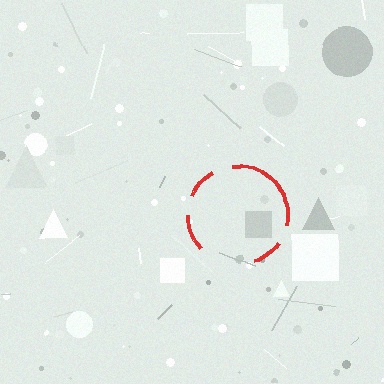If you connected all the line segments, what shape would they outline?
They would outline a circle.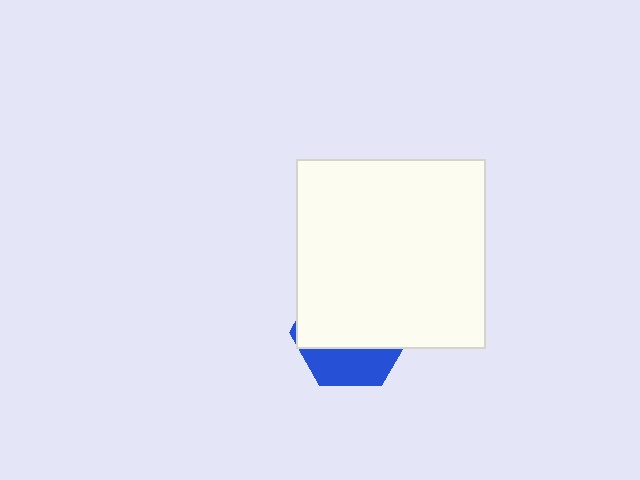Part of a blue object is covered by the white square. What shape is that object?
It is a hexagon.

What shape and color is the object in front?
The object in front is a white square.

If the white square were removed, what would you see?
You would see the complete blue hexagon.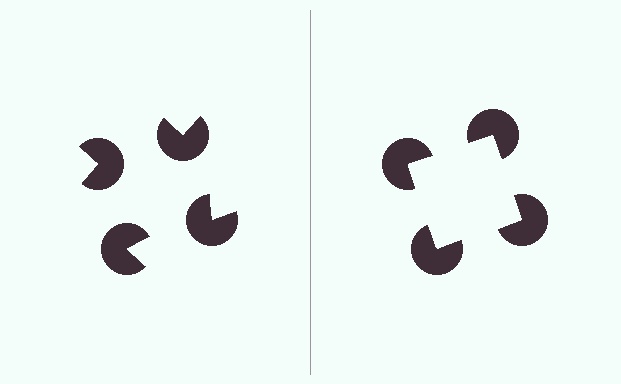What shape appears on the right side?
An illusory square.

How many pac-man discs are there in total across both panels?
8 — 4 on each side.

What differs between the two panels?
The pac-man discs are positioned identically on both sides; only the wedge orientations differ. On the right they align to a square; on the left they are misaligned.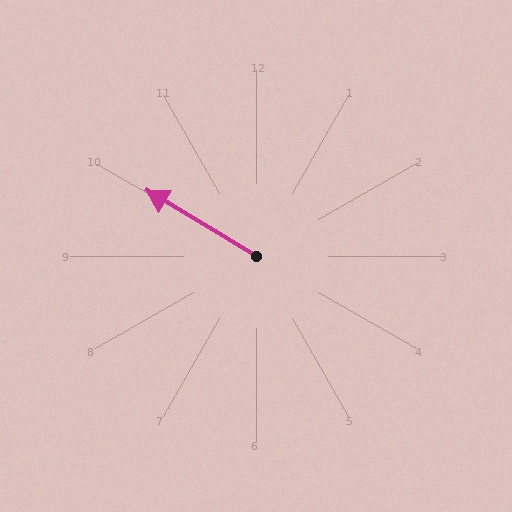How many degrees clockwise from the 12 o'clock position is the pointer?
Approximately 301 degrees.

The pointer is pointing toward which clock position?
Roughly 10 o'clock.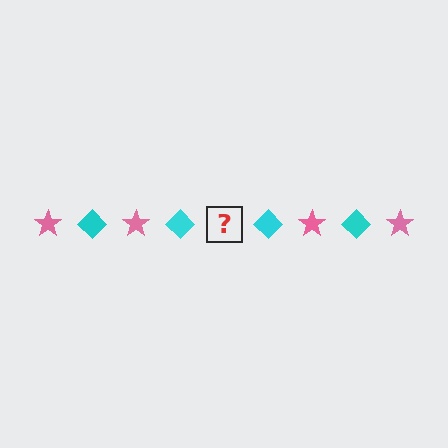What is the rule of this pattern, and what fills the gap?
The rule is that the pattern alternates between pink star and cyan diamond. The gap should be filled with a pink star.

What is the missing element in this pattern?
The missing element is a pink star.